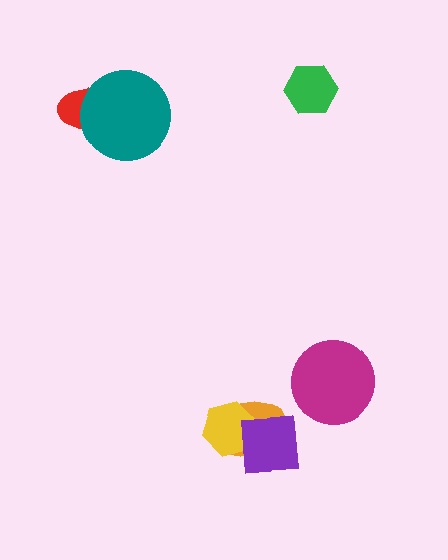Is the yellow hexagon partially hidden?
Yes, it is partially covered by another shape.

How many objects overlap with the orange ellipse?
2 objects overlap with the orange ellipse.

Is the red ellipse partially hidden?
Yes, it is partially covered by another shape.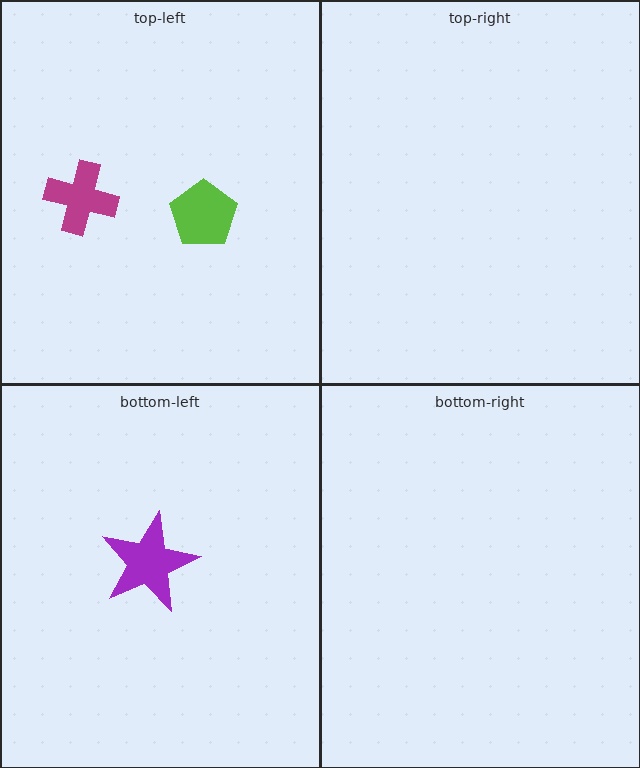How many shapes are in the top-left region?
2.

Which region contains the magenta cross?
The top-left region.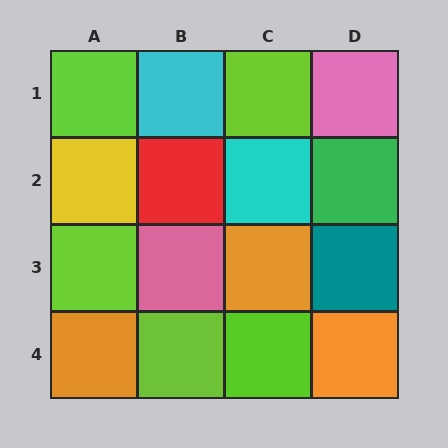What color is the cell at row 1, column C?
Lime.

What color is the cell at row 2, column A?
Yellow.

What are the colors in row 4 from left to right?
Orange, lime, lime, orange.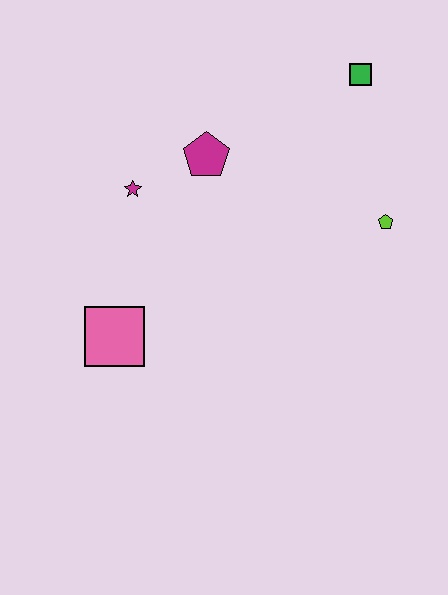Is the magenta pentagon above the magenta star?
Yes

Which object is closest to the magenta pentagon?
The magenta star is closest to the magenta pentagon.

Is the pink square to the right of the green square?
No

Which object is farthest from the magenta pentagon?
The pink square is farthest from the magenta pentagon.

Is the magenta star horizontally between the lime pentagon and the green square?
No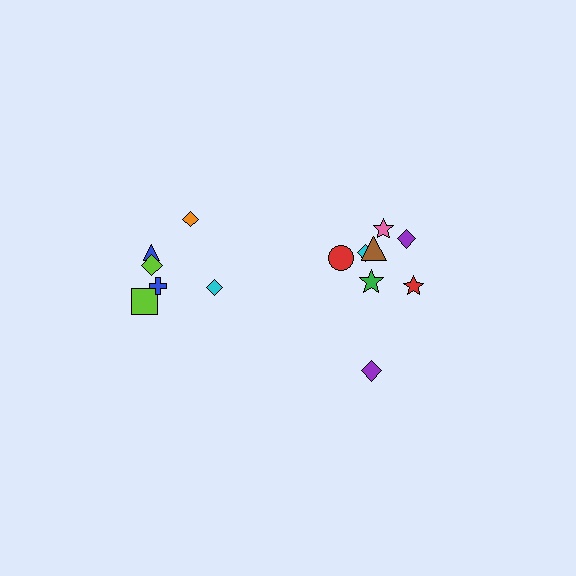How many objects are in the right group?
There are 8 objects.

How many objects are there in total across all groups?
There are 14 objects.